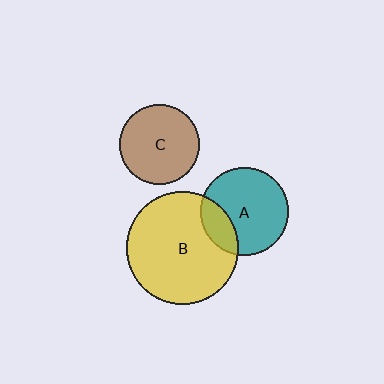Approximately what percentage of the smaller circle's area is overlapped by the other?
Approximately 25%.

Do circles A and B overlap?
Yes.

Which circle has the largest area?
Circle B (yellow).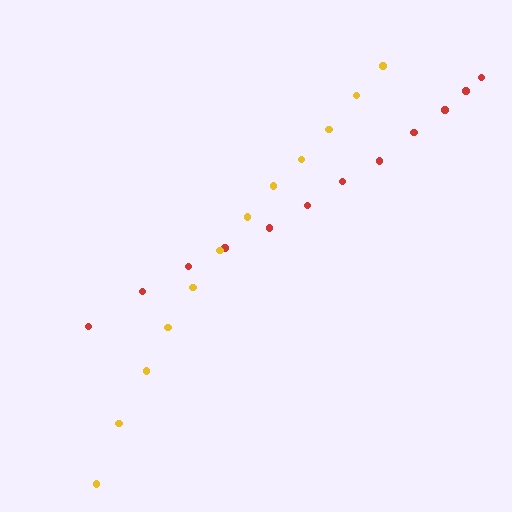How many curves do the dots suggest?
There are 2 distinct paths.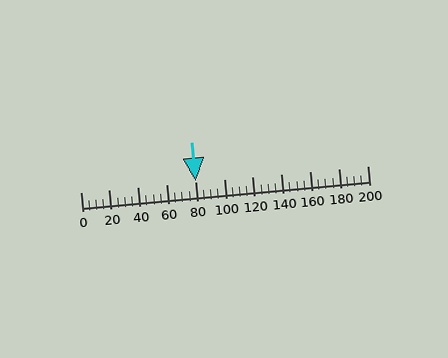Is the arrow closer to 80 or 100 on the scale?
The arrow is closer to 80.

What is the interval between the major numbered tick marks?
The major tick marks are spaced 20 units apart.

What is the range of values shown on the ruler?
The ruler shows values from 0 to 200.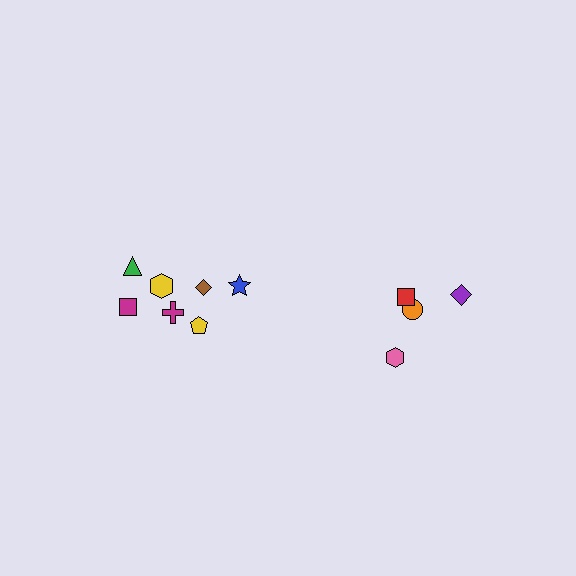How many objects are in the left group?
There are 7 objects.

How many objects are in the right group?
There are 4 objects.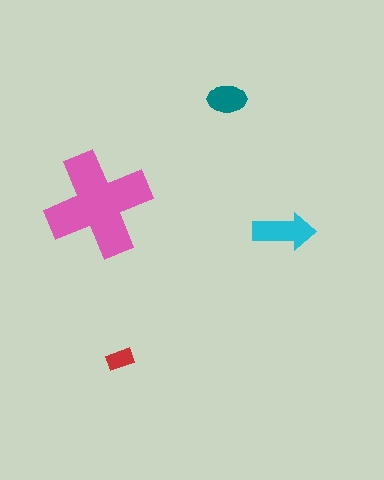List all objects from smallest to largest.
The red rectangle, the teal ellipse, the cyan arrow, the pink cross.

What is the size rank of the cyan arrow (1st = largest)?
2nd.